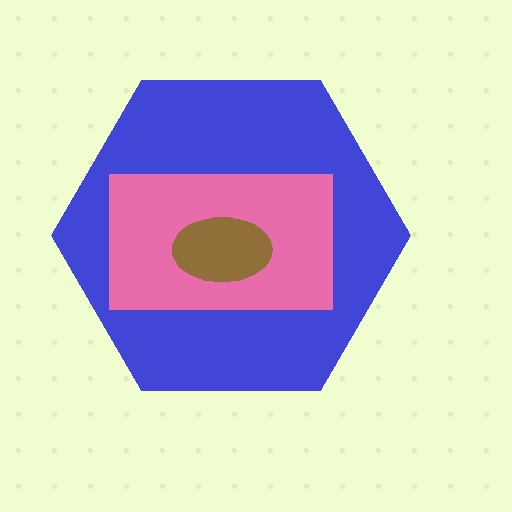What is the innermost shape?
The brown ellipse.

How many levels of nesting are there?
3.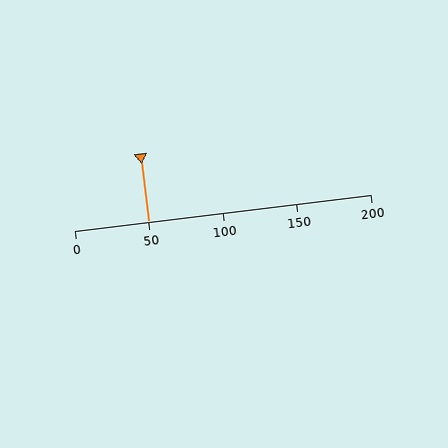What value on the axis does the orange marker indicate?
The marker indicates approximately 50.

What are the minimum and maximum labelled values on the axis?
The axis runs from 0 to 200.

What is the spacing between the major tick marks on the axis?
The major ticks are spaced 50 apart.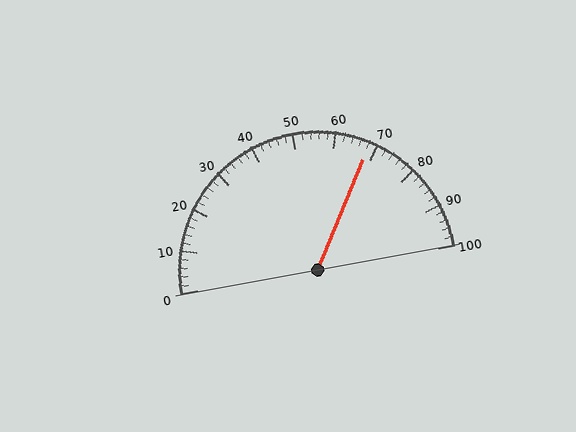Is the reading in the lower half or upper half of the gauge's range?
The reading is in the upper half of the range (0 to 100).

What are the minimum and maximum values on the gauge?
The gauge ranges from 0 to 100.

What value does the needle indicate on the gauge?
The needle indicates approximately 68.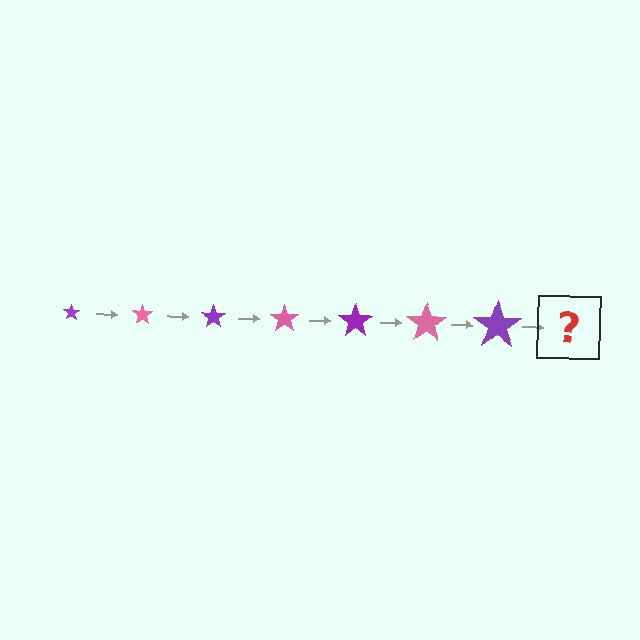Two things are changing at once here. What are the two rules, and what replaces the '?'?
The two rules are that the star grows larger each step and the color cycles through purple and pink. The '?' should be a pink star, larger than the previous one.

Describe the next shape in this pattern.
It should be a pink star, larger than the previous one.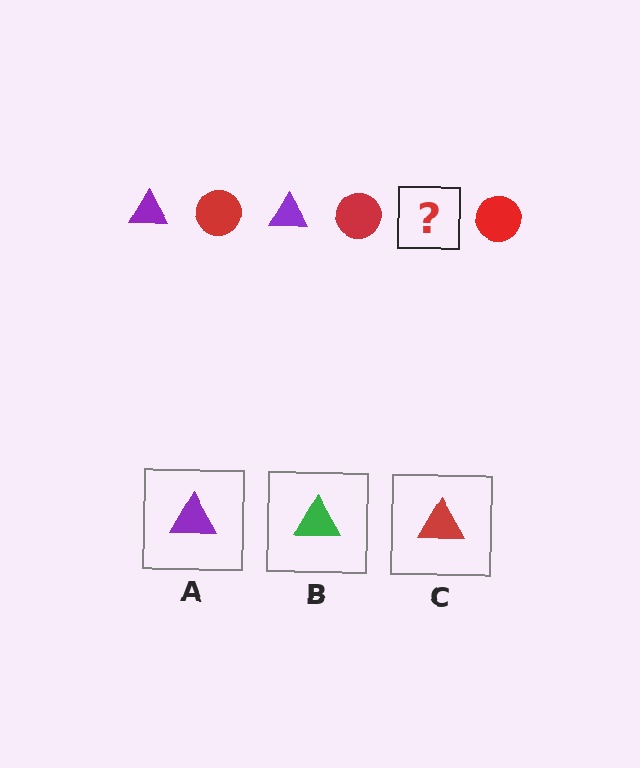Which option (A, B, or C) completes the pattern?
A.